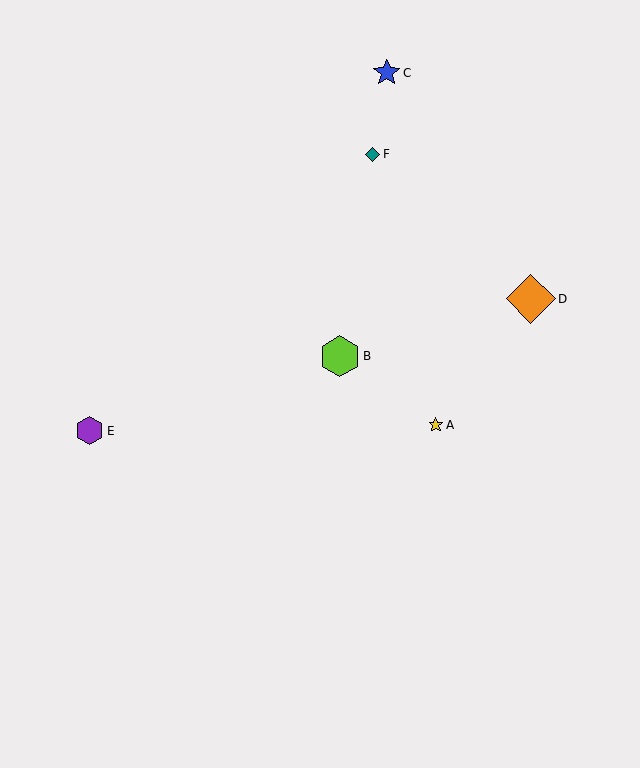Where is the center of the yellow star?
The center of the yellow star is at (436, 425).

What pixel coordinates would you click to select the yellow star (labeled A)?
Click at (436, 425) to select the yellow star A.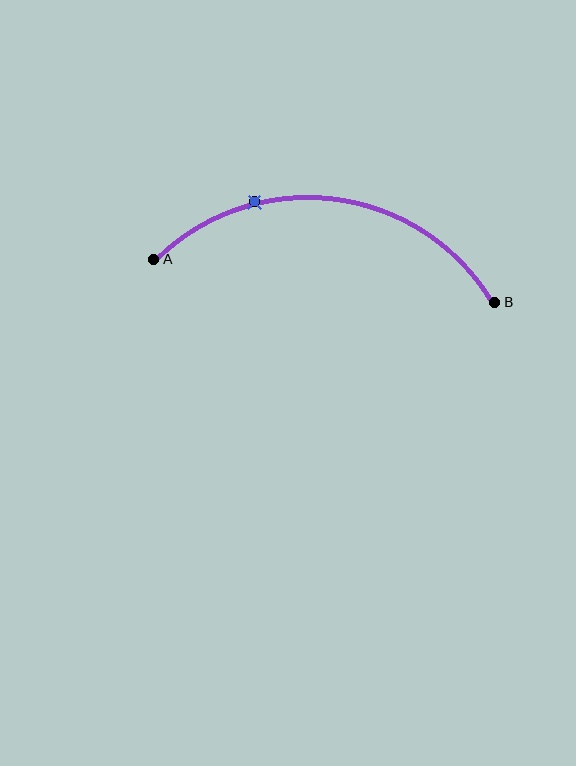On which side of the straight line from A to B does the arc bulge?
The arc bulges above the straight line connecting A and B.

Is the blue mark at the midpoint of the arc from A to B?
No. The blue mark lies on the arc but is closer to endpoint A. The arc midpoint would be at the point on the curve equidistant along the arc from both A and B.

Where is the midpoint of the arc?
The arc midpoint is the point on the curve farthest from the straight line joining A and B. It sits above that line.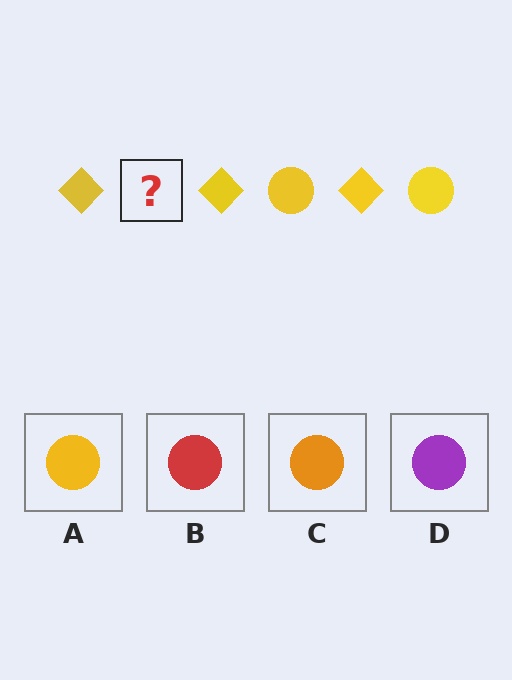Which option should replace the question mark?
Option A.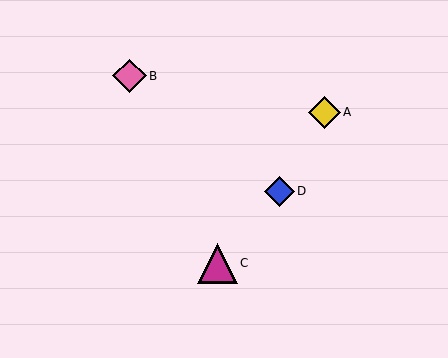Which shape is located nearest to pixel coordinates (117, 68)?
The pink diamond (labeled B) at (129, 76) is nearest to that location.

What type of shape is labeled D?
Shape D is a blue diamond.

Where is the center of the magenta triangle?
The center of the magenta triangle is at (217, 263).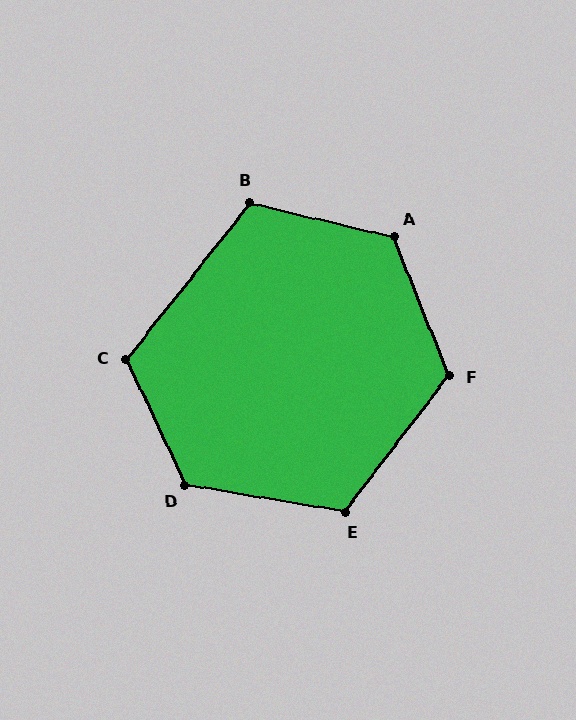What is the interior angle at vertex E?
Approximately 118 degrees (obtuse).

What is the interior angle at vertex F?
Approximately 121 degrees (obtuse).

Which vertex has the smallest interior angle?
B, at approximately 115 degrees.